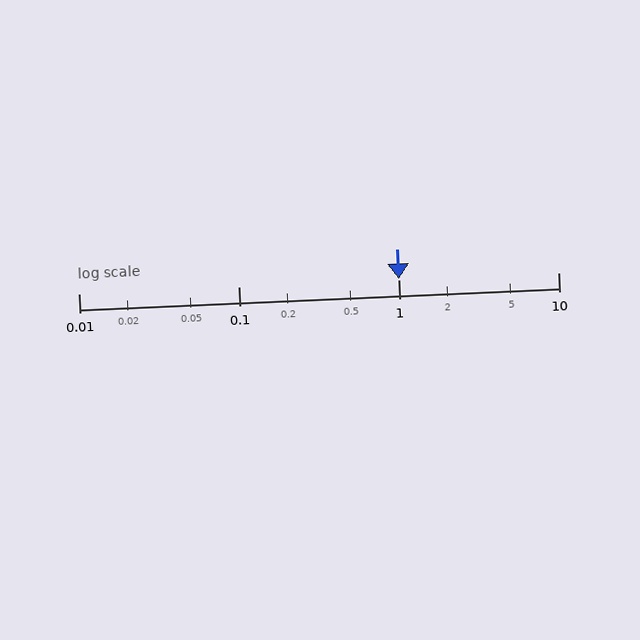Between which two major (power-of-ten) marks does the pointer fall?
The pointer is between 1 and 10.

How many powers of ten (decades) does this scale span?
The scale spans 3 decades, from 0.01 to 10.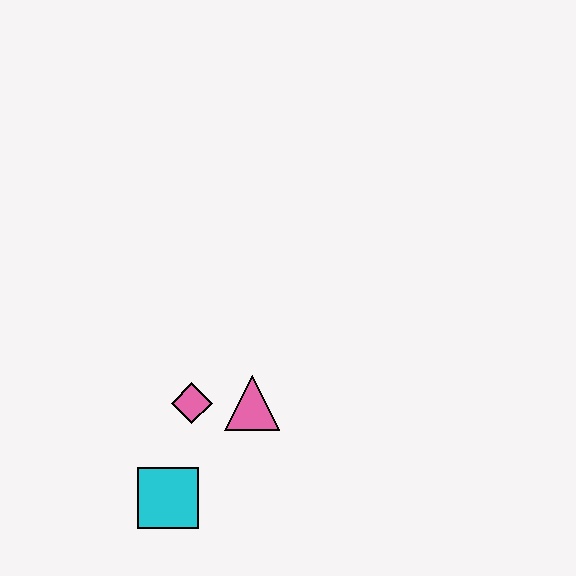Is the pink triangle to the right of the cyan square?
Yes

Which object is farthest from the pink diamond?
The cyan square is farthest from the pink diamond.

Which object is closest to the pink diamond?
The pink triangle is closest to the pink diamond.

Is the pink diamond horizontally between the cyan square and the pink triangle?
Yes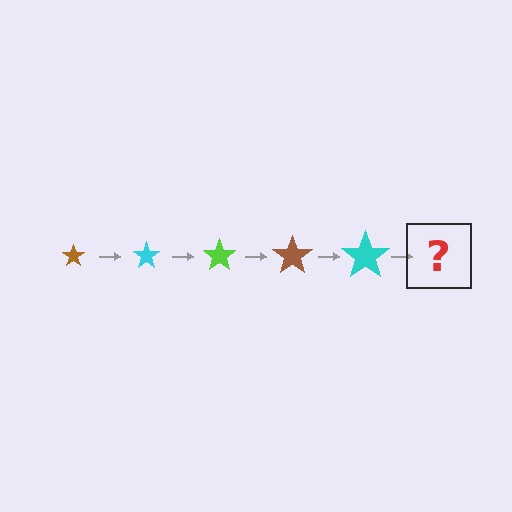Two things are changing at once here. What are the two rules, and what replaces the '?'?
The two rules are that the star grows larger each step and the color cycles through brown, cyan, and lime. The '?' should be a lime star, larger than the previous one.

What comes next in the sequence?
The next element should be a lime star, larger than the previous one.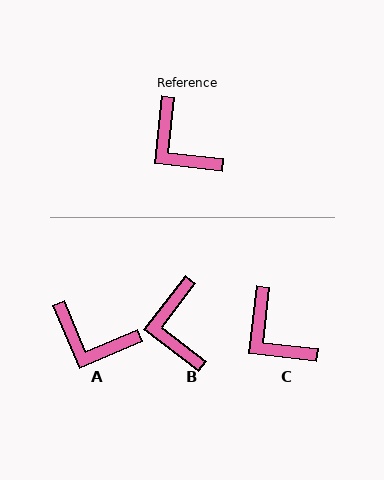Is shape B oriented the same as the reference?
No, it is off by about 31 degrees.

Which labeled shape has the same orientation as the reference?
C.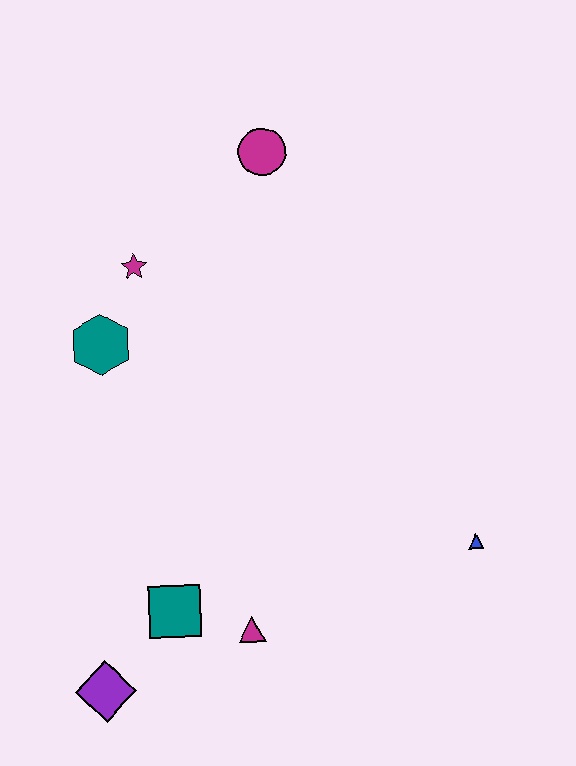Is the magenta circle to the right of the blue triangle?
No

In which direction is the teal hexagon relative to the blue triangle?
The teal hexagon is to the left of the blue triangle.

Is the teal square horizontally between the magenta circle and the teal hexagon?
Yes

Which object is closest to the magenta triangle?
The teal square is closest to the magenta triangle.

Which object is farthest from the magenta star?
The blue triangle is farthest from the magenta star.